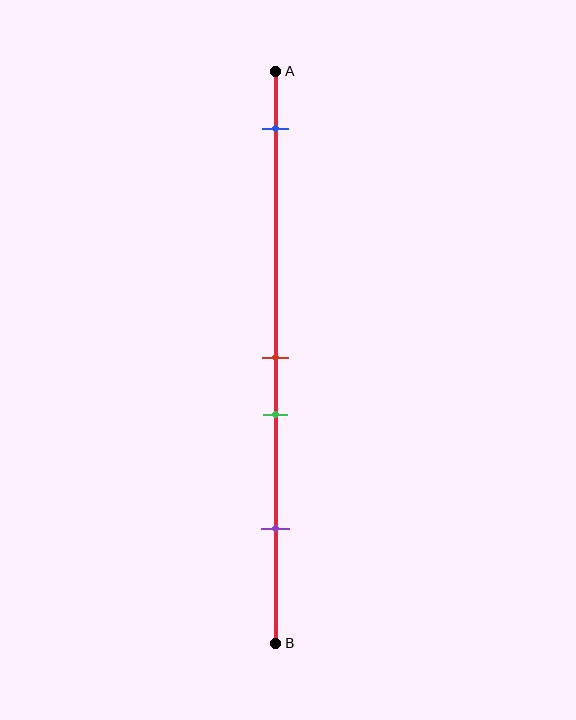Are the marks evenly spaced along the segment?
No, the marks are not evenly spaced.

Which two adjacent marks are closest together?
The red and green marks are the closest adjacent pair.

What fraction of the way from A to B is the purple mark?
The purple mark is approximately 80% (0.8) of the way from A to B.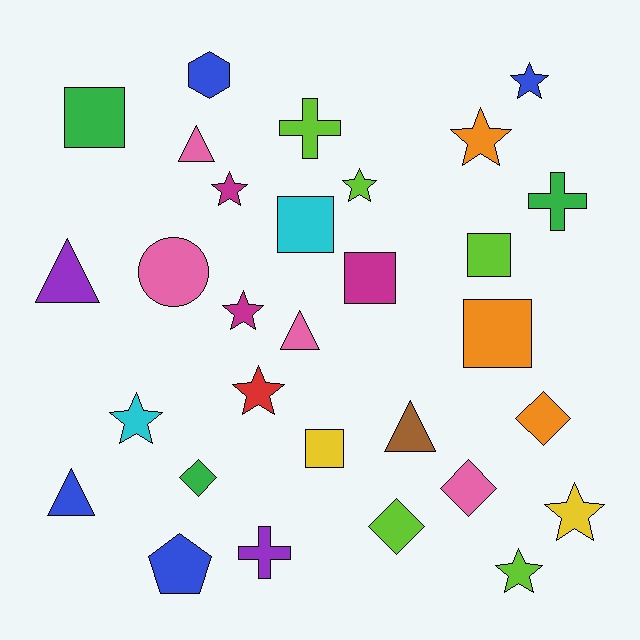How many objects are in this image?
There are 30 objects.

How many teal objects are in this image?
There are no teal objects.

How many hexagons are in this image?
There is 1 hexagon.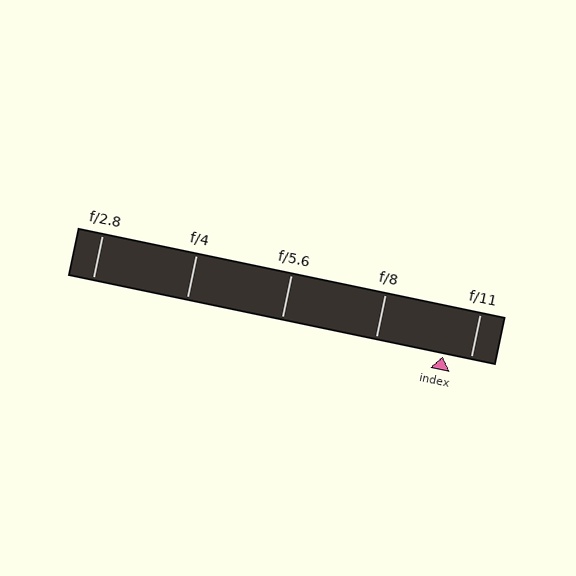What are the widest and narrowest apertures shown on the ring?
The widest aperture shown is f/2.8 and the narrowest is f/11.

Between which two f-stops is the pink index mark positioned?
The index mark is between f/8 and f/11.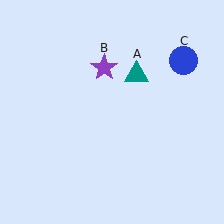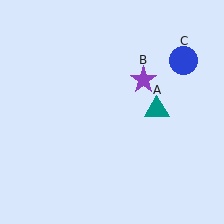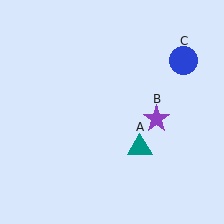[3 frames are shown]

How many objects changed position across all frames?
2 objects changed position: teal triangle (object A), purple star (object B).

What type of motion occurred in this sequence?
The teal triangle (object A), purple star (object B) rotated clockwise around the center of the scene.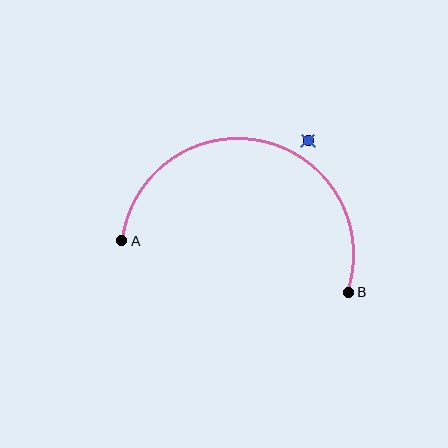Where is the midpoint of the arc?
The arc midpoint is the point on the curve farthest from the straight line joining A and B. It sits above that line.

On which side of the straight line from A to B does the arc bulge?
The arc bulges above the straight line connecting A and B.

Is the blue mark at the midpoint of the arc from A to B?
No — the blue mark does not lie on the arc at all. It sits slightly outside the curve.